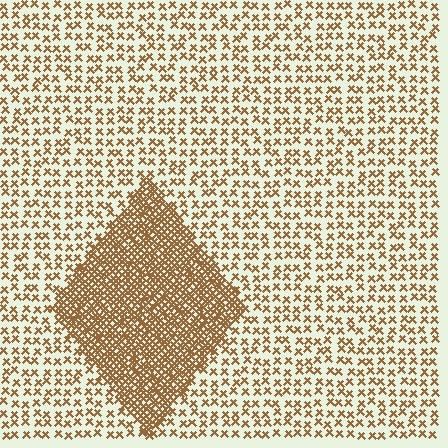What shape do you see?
I see a diamond.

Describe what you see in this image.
The image contains small brown elements arranged at two different densities. A diamond-shaped region is visible where the elements are more densely packed than the surrounding area.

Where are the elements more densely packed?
The elements are more densely packed inside the diamond boundary.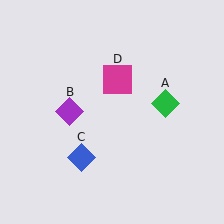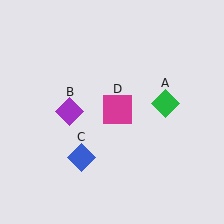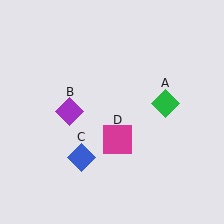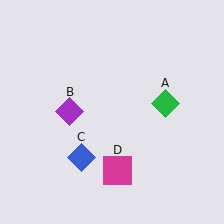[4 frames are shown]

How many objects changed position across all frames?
1 object changed position: magenta square (object D).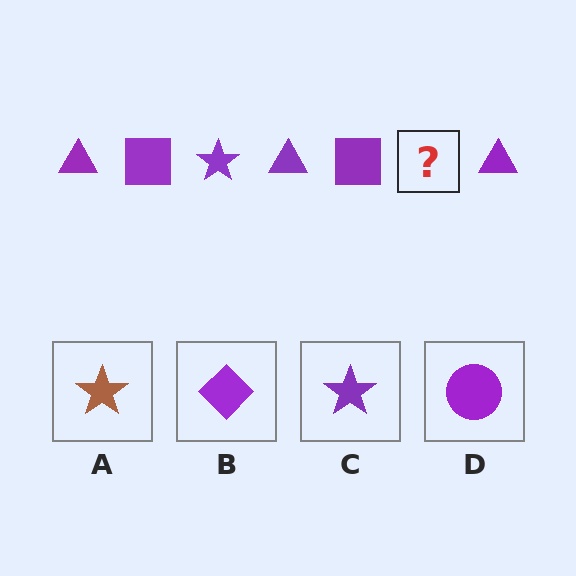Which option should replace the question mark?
Option C.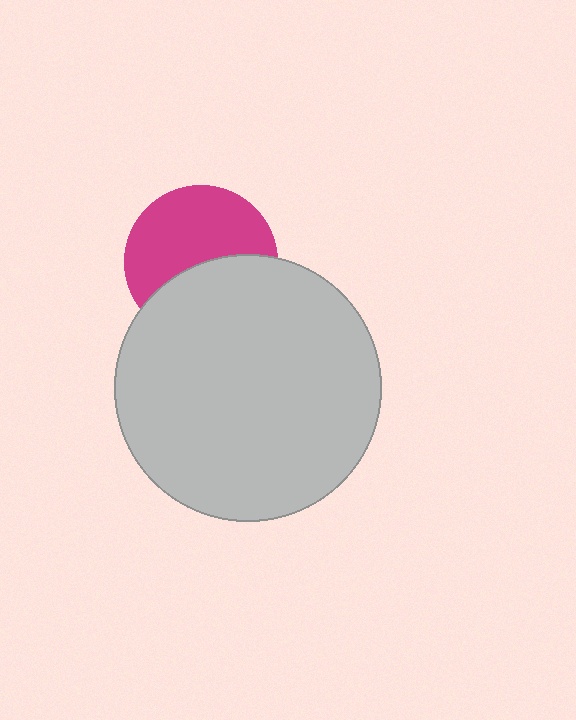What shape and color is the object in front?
The object in front is a light gray circle.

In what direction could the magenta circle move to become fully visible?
The magenta circle could move up. That would shift it out from behind the light gray circle entirely.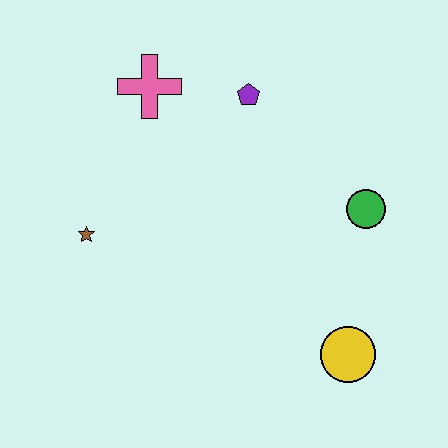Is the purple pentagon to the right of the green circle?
No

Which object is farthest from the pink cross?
The yellow circle is farthest from the pink cross.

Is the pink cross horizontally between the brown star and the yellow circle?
Yes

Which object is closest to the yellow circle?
The green circle is closest to the yellow circle.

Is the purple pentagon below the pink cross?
Yes